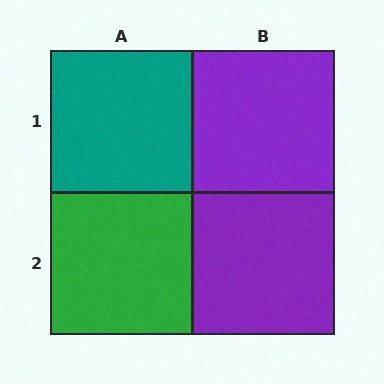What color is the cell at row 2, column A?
Green.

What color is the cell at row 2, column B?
Purple.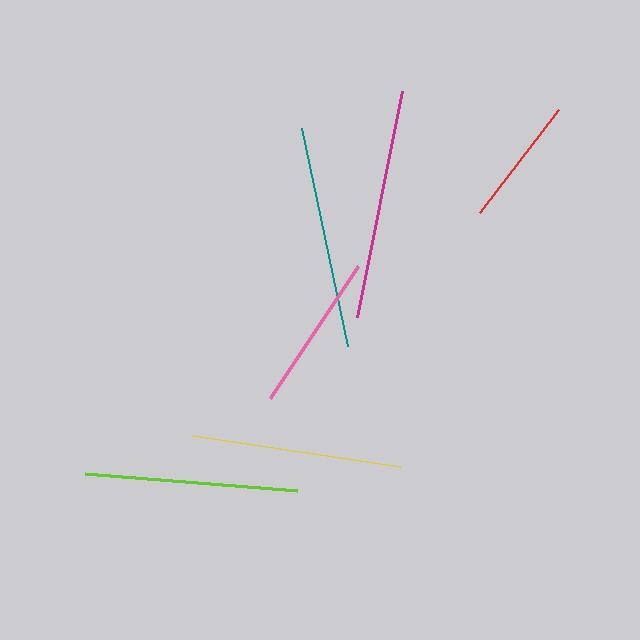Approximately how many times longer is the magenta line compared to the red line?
The magenta line is approximately 1.8 times the length of the red line.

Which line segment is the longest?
The magenta line is the longest at approximately 230 pixels.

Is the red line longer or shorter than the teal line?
The teal line is longer than the red line.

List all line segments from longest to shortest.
From longest to shortest: magenta, teal, lime, yellow, pink, red.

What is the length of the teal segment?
The teal segment is approximately 223 pixels long.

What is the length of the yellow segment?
The yellow segment is approximately 210 pixels long.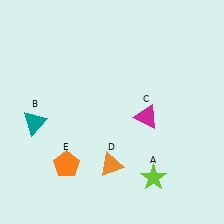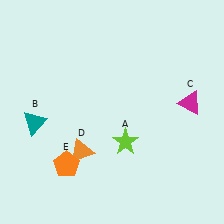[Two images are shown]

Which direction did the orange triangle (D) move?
The orange triangle (D) moved left.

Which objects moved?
The objects that moved are: the lime star (A), the magenta triangle (C), the orange triangle (D).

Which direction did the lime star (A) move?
The lime star (A) moved up.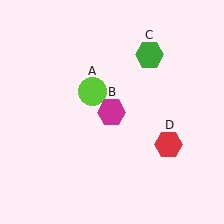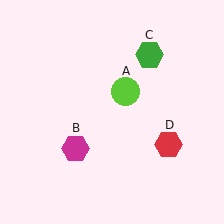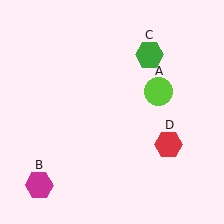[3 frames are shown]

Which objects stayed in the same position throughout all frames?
Green hexagon (object C) and red hexagon (object D) remained stationary.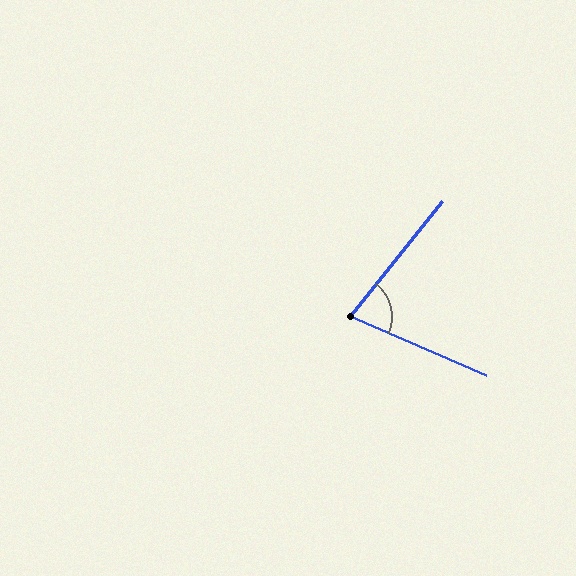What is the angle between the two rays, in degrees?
Approximately 75 degrees.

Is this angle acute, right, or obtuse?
It is acute.